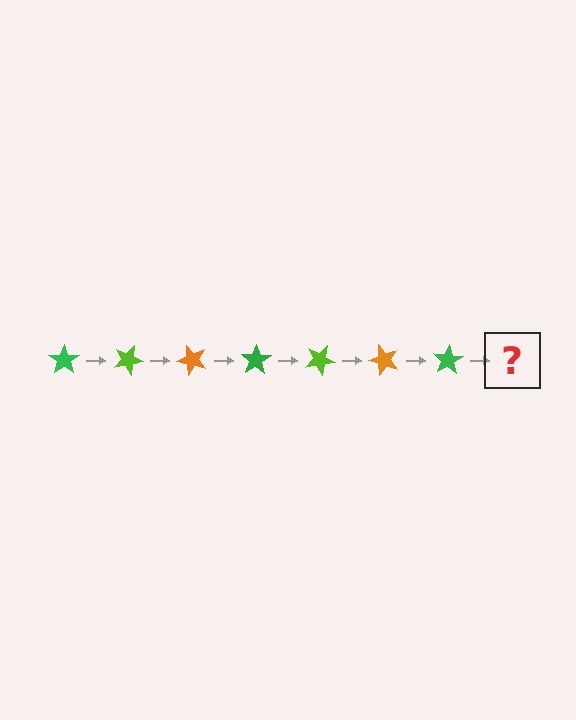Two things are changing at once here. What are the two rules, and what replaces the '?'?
The two rules are that it rotates 25 degrees each step and the color cycles through green, lime, and orange. The '?' should be a lime star, rotated 175 degrees from the start.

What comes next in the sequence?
The next element should be a lime star, rotated 175 degrees from the start.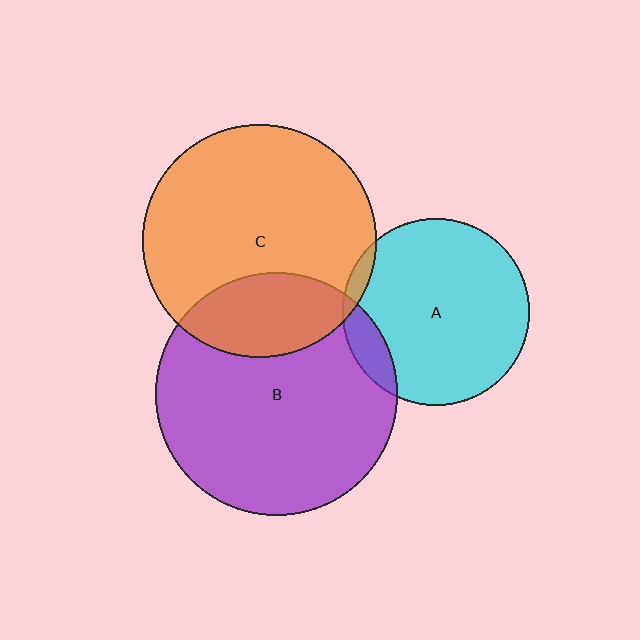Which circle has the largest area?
Circle B (purple).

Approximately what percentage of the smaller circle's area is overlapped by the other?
Approximately 5%.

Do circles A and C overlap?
Yes.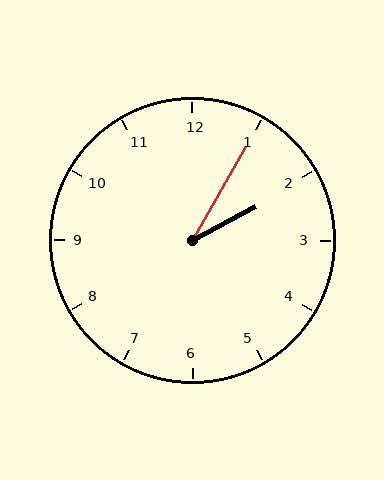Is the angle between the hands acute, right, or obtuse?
It is acute.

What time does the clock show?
2:05.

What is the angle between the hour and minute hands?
Approximately 32 degrees.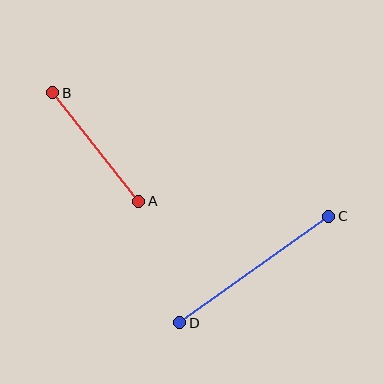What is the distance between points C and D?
The distance is approximately 183 pixels.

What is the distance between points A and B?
The distance is approximately 139 pixels.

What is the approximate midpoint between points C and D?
The midpoint is at approximately (254, 269) pixels.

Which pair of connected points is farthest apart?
Points C and D are farthest apart.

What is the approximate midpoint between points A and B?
The midpoint is at approximately (96, 147) pixels.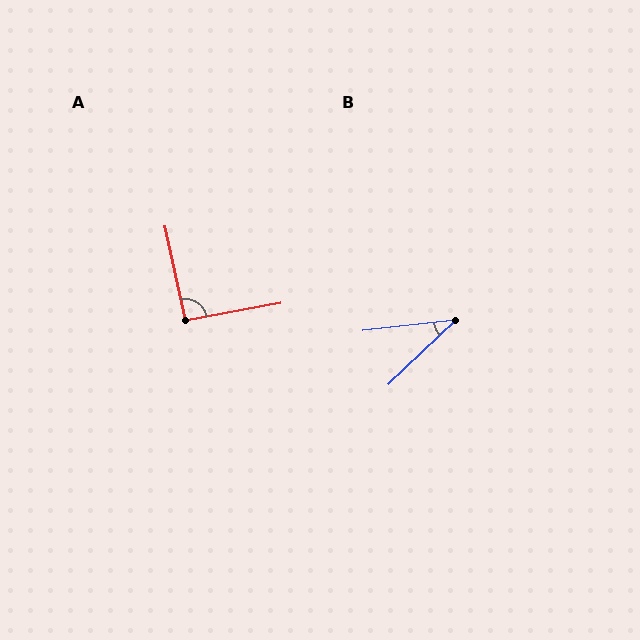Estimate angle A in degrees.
Approximately 92 degrees.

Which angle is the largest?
A, at approximately 92 degrees.